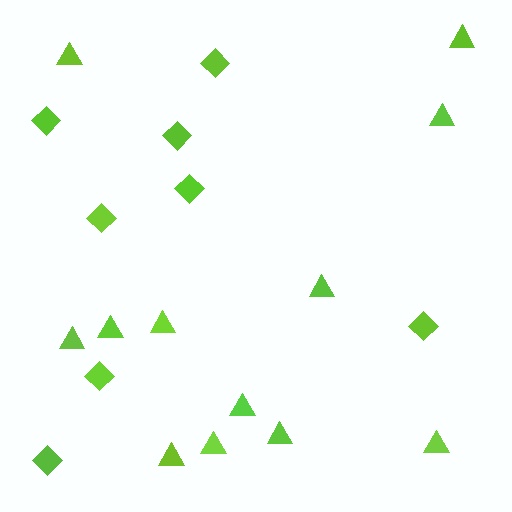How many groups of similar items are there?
There are 2 groups: one group of triangles (12) and one group of diamonds (8).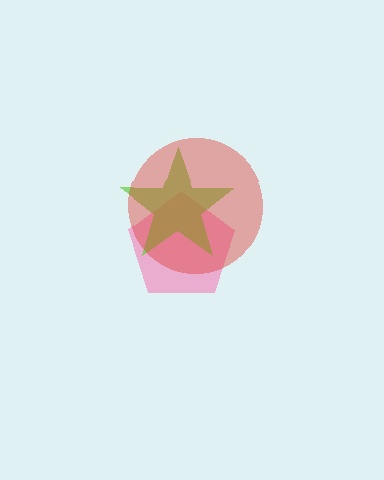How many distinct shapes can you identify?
There are 3 distinct shapes: a pink pentagon, a lime star, a red circle.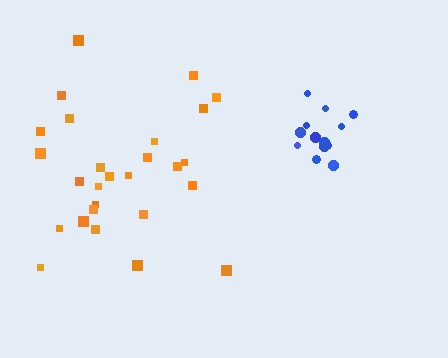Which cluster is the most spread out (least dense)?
Orange.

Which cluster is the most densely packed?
Blue.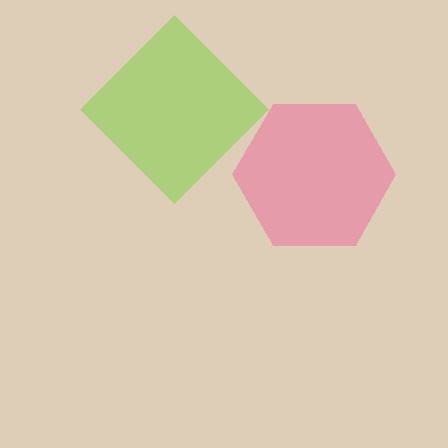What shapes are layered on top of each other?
The layered shapes are: a pink hexagon, a lime diamond.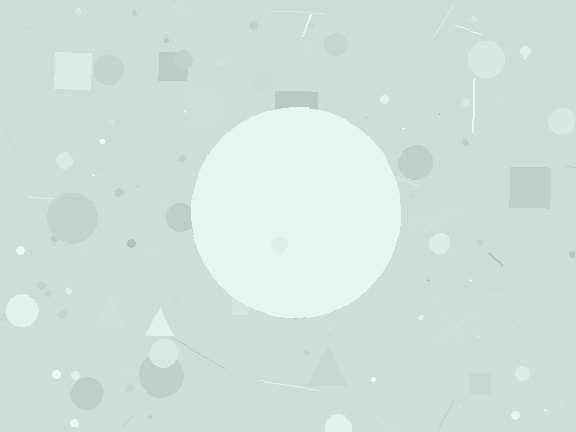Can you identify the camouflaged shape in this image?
The camouflaged shape is a circle.